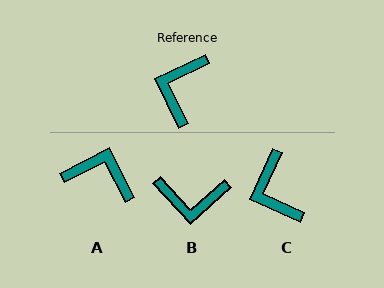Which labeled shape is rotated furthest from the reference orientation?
B, about 106 degrees away.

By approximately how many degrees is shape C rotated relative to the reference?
Approximately 40 degrees counter-clockwise.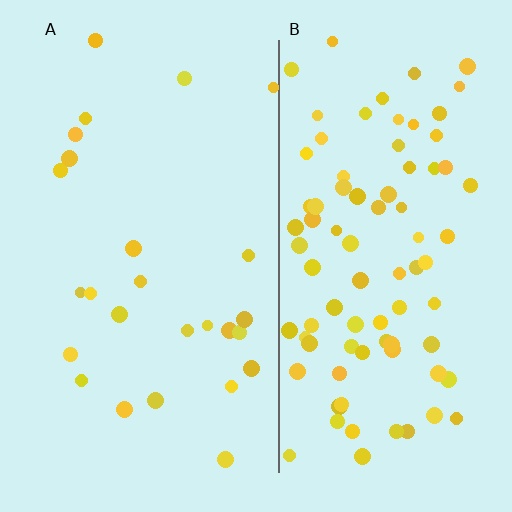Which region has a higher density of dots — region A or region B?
B (the right).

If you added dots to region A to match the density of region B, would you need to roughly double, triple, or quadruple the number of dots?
Approximately triple.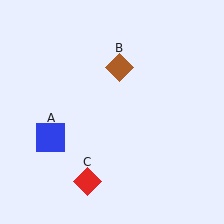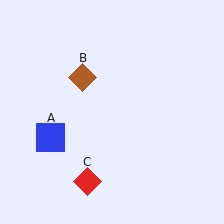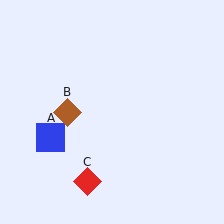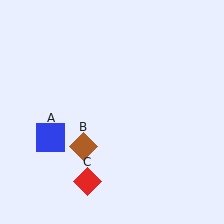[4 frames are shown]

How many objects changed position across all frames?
1 object changed position: brown diamond (object B).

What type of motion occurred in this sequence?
The brown diamond (object B) rotated counterclockwise around the center of the scene.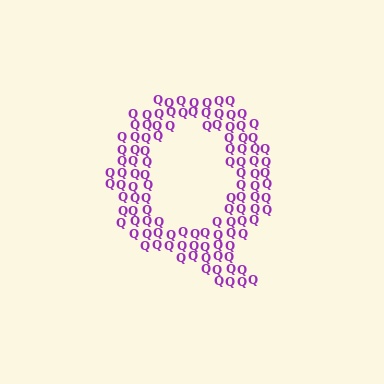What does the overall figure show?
The overall figure shows the letter Q.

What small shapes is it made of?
It is made of small letter Q's.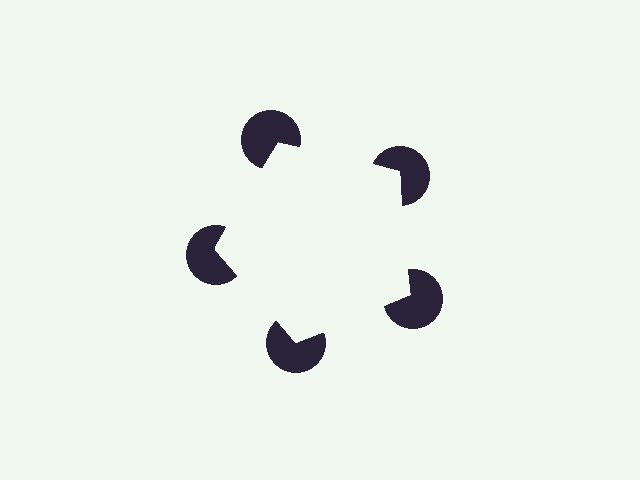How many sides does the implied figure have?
5 sides.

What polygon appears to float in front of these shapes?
An illusory pentagon — its edges are inferred from the aligned wedge cuts in the pac-man discs, not physically drawn.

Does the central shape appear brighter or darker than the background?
It typically appears slightly brighter than the background, even though no actual brightness change is drawn.